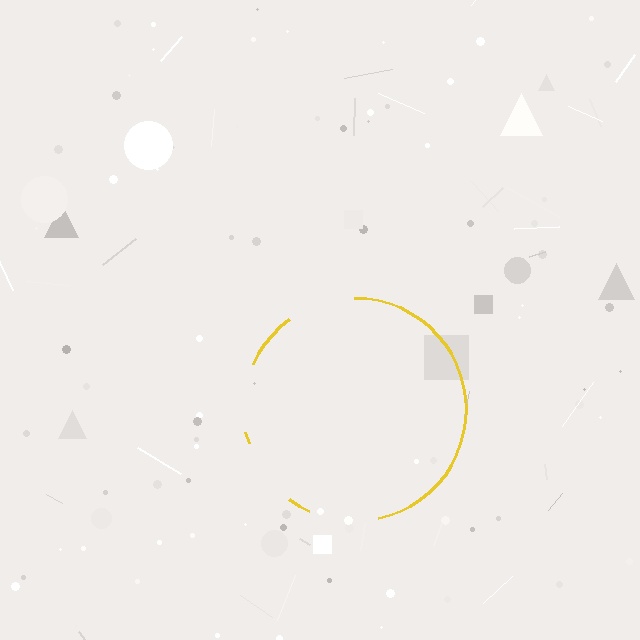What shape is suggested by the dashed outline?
The dashed outline suggests a circle.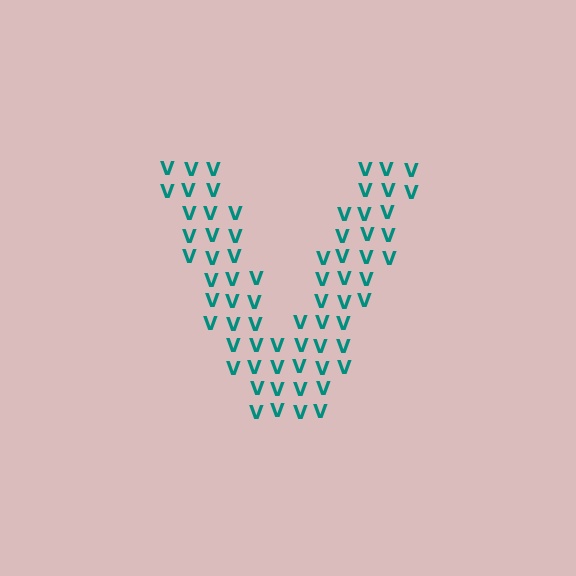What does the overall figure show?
The overall figure shows the letter V.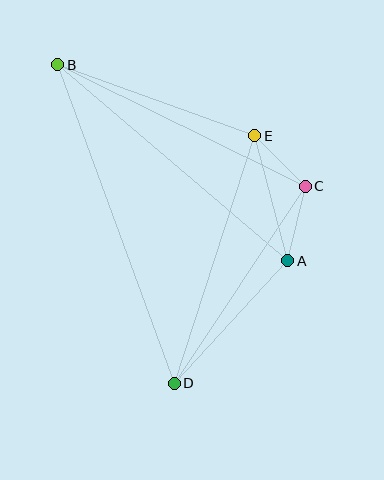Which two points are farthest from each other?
Points B and D are farthest from each other.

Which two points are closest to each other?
Points C and E are closest to each other.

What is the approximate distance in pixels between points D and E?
The distance between D and E is approximately 260 pixels.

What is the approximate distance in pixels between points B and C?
The distance between B and C is approximately 276 pixels.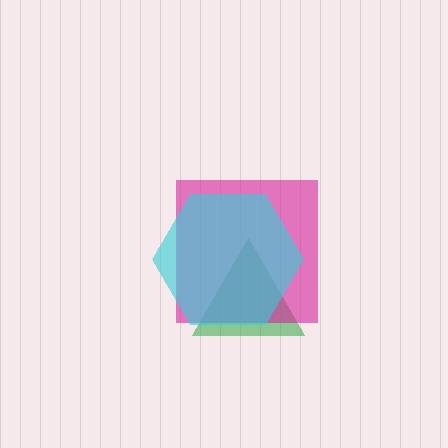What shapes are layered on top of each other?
The layered shapes are: a green triangle, a magenta square, a cyan hexagon.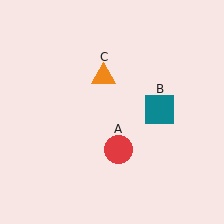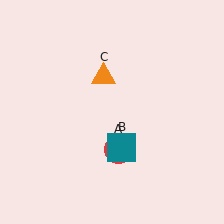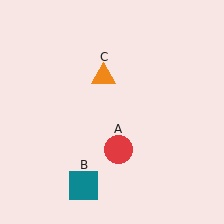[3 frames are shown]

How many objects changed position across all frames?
1 object changed position: teal square (object B).